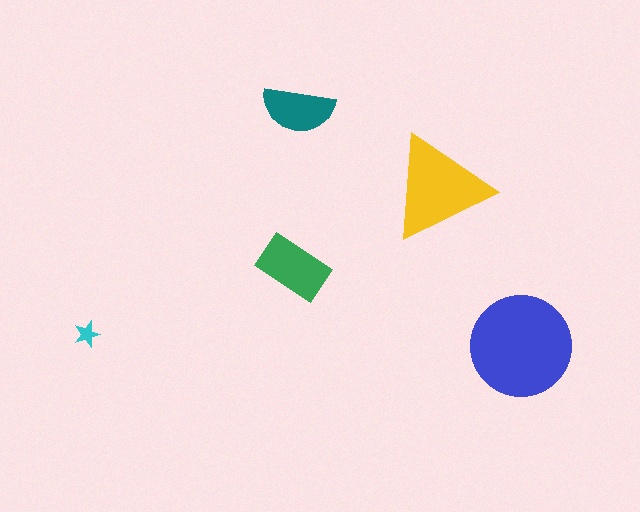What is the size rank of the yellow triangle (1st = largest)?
2nd.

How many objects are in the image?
There are 5 objects in the image.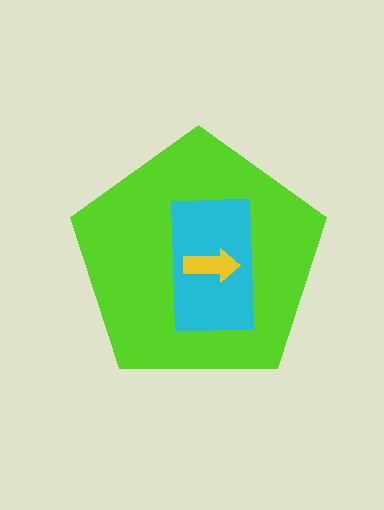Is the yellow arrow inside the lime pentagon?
Yes.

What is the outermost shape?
The lime pentagon.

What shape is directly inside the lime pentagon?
The cyan rectangle.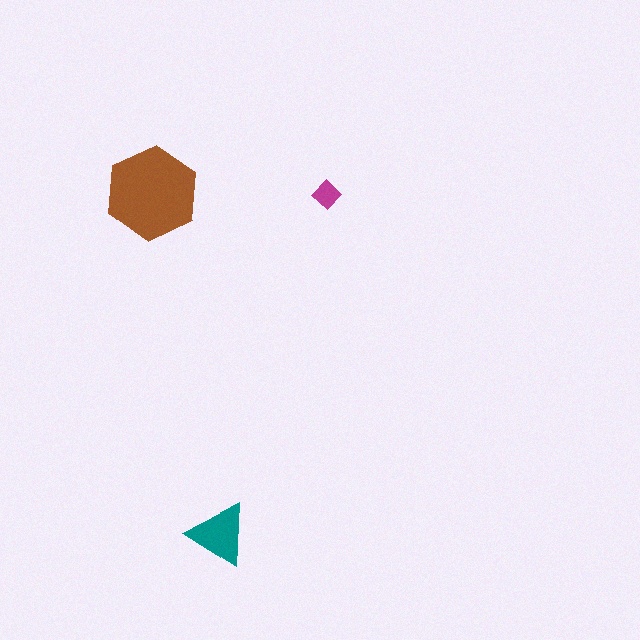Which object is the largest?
The brown hexagon.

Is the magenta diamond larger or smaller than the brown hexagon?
Smaller.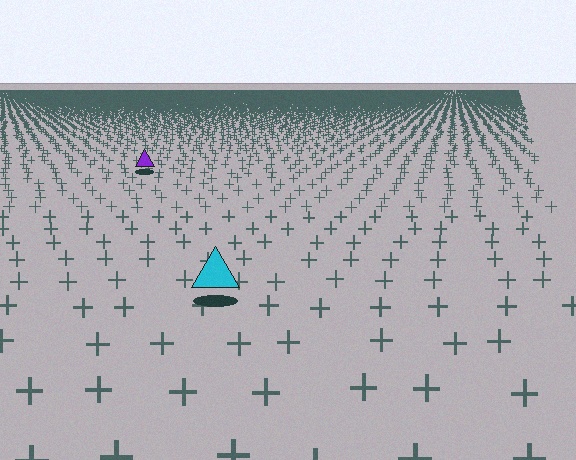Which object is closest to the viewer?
The cyan triangle is closest. The texture marks near it are larger and more spread out.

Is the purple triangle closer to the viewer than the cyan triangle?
No. The cyan triangle is closer — you can tell from the texture gradient: the ground texture is coarser near it.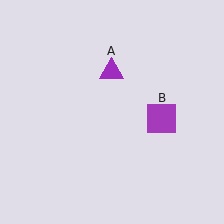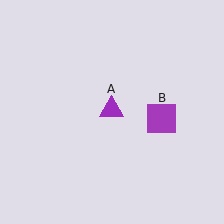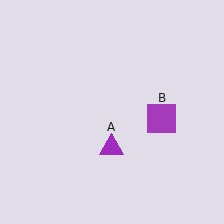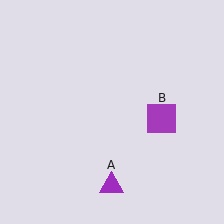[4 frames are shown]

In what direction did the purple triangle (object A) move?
The purple triangle (object A) moved down.